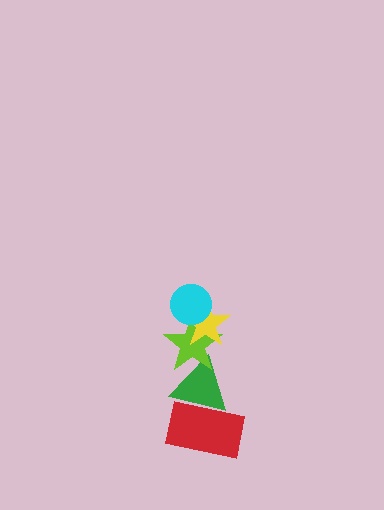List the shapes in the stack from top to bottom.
From top to bottom: the cyan circle, the yellow star, the lime star, the green triangle, the red rectangle.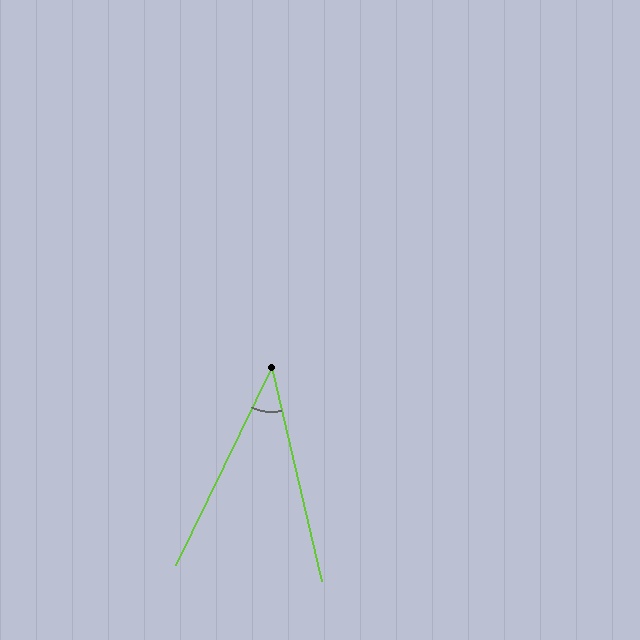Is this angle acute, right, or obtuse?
It is acute.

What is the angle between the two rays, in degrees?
Approximately 39 degrees.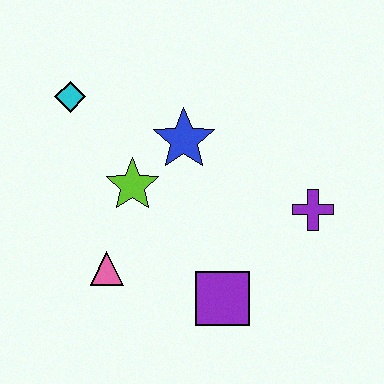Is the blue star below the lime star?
No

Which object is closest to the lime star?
The blue star is closest to the lime star.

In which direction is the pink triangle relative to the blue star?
The pink triangle is below the blue star.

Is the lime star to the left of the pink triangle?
No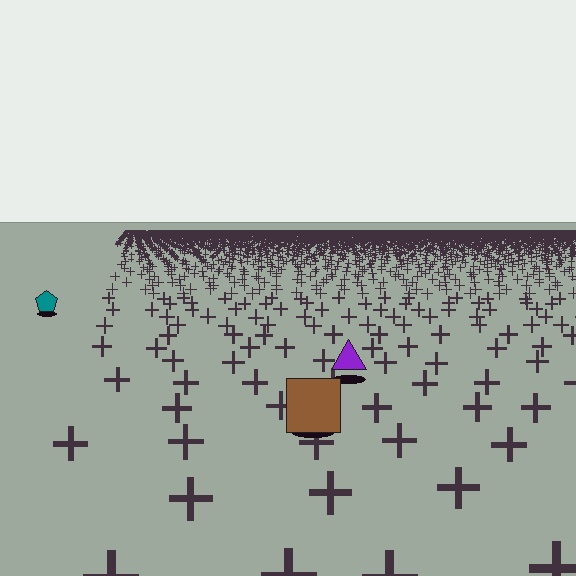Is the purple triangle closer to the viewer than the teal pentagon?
Yes. The purple triangle is closer — you can tell from the texture gradient: the ground texture is coarser near it.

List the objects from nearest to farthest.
From nearest to farthest: the brown square, the purple triangle, the teal pentagon.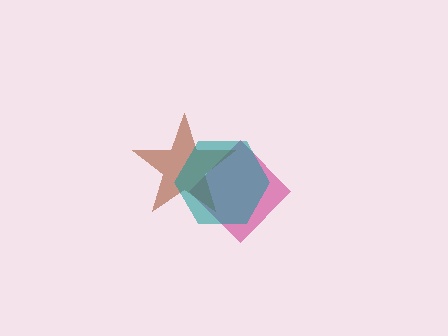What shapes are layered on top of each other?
The layered shapes are: a magenta diamond, a brown star, a teal hexagon.